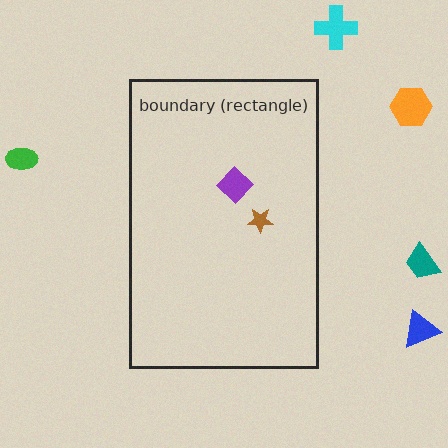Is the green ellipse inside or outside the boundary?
Outside.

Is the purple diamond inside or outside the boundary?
Inside.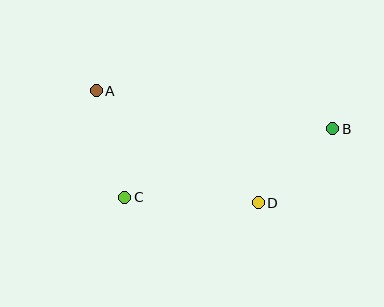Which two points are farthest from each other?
Points A and B are farthest from each other.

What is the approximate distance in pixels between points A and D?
The distance between A and D is approximately 197 pixels.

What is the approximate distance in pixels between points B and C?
The distance between B and C is approximately 219 pixels.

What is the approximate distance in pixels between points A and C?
The distance between A and C is approximately 110 pixels.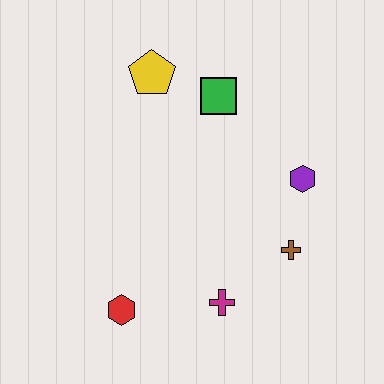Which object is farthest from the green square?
The red hexagon is farthest from the green square.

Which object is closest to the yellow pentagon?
The green square is closest to the yellow pentagon.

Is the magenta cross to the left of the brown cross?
Yes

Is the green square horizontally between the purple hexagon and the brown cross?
No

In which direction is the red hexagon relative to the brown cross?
The red hexagon is to the left of the brown cross.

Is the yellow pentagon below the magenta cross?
No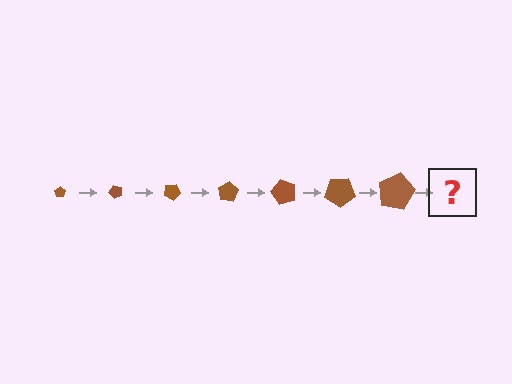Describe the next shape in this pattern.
It should be a pentagon, larger than the previous one and rotated 350 degrees from the start.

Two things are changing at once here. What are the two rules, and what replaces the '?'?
The two rules are that the pentagon grows larger each step and it rotates 50 degrees each step. The '?' should be a pentagon, larger than the previous one and rotated 350 degrees from the start.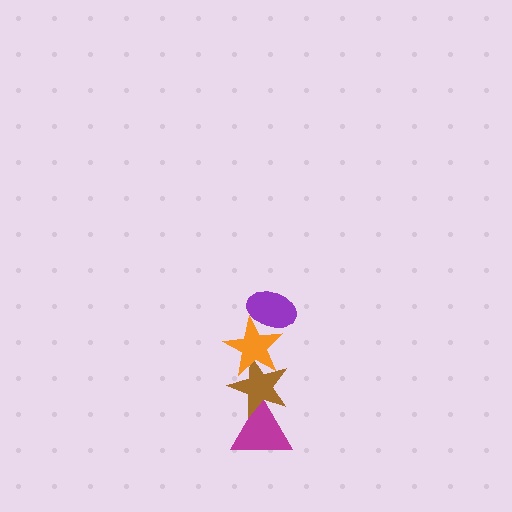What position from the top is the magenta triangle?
The magenta triangle is 4th from the top.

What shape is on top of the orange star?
The purple ellipse is on top of the orange star.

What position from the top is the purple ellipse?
The purple ellipse is 1st from the top.